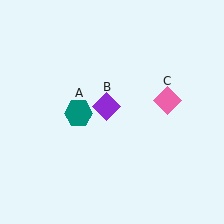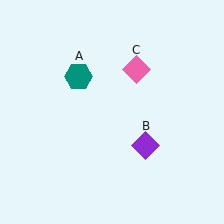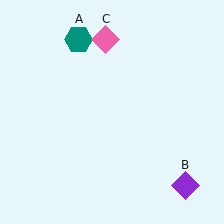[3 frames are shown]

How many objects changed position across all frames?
3 objects changed position: teal hexagon (object A), purple diamond (object B), pink diamond (object C).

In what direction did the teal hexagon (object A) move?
The teal hexagon (object A) moved up.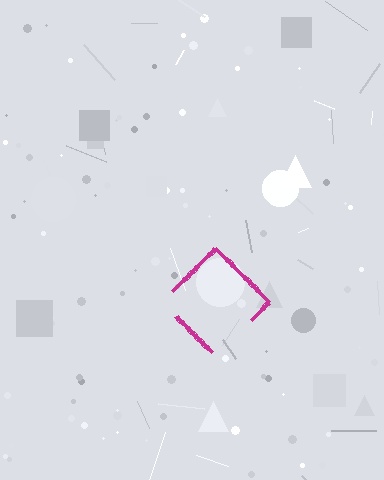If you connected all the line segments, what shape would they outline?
They would outline a diamond.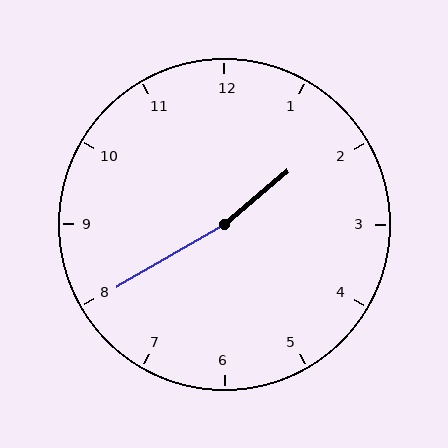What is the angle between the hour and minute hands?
Approximately 170 degrees.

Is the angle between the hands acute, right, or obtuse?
It is obtuse.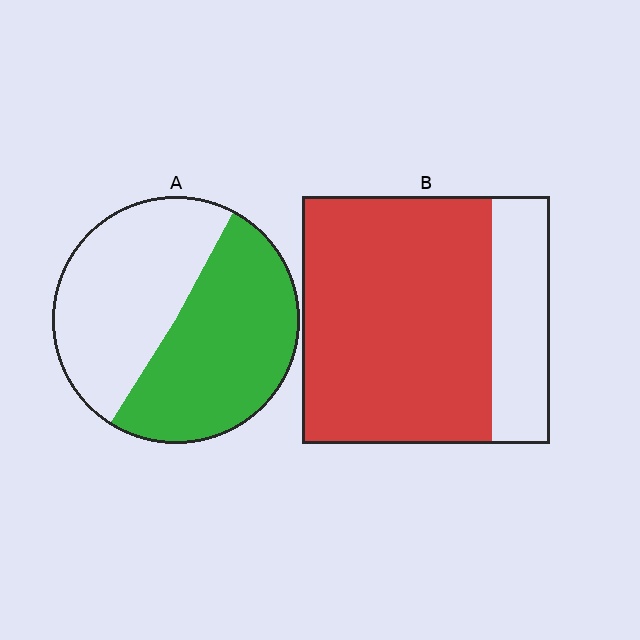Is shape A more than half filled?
Roughly half.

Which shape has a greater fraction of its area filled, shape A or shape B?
Shape B.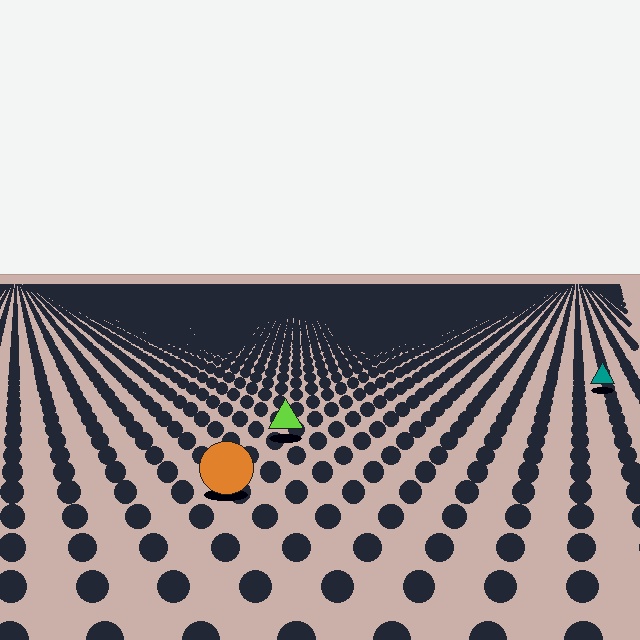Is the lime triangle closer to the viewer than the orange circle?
No. The orange circle is closer — you can tell from the texture gradient: the ground texture is coarser near it.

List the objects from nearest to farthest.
From nearest to farthest: the orange circle, the lime triangle, the teal triangle.